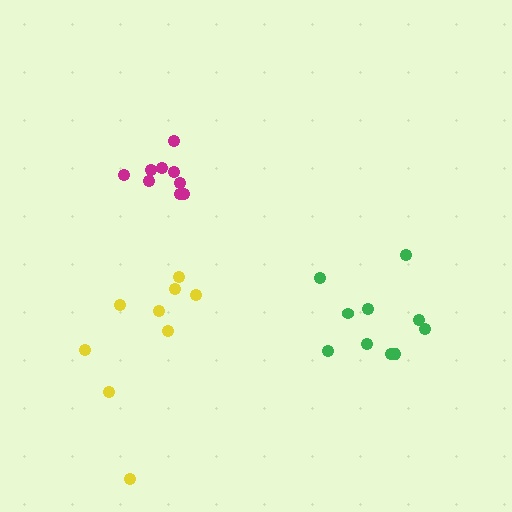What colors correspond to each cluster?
The clusters are colored: magenta, yellow, green.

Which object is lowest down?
The yellow cluster is bottommost.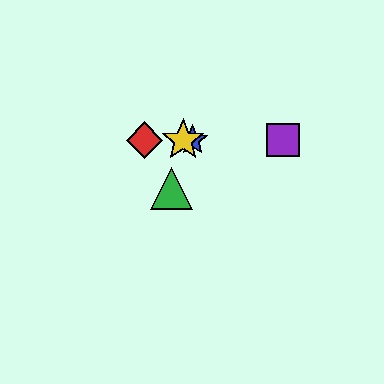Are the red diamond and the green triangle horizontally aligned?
No, the red diamond is at y≈140 and the green triangle is at y≈189.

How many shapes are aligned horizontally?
4 shapes (the red diamond, the blue star, the yellow star, the purple square) are aligned horizontally.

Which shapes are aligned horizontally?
The red diamond, the blue star, the yellow star, the purple square are aligned horizontally.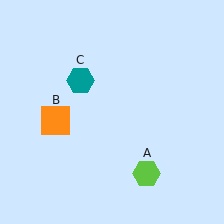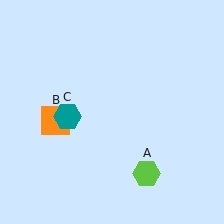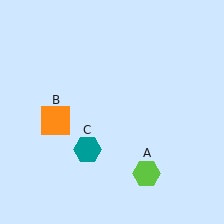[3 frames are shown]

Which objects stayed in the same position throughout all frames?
Lime hexagon (object A) and orange square (object B) remained stationary.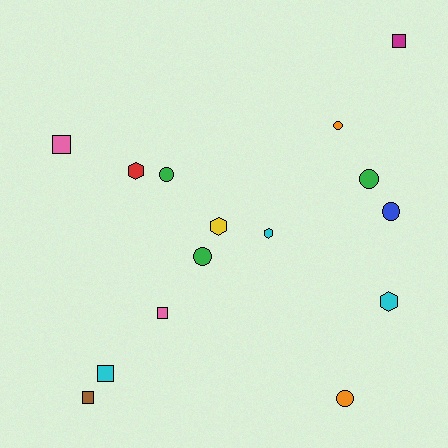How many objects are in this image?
There are 15 objects.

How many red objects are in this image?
There is 1 red object.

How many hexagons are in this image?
There are 4 hexagons.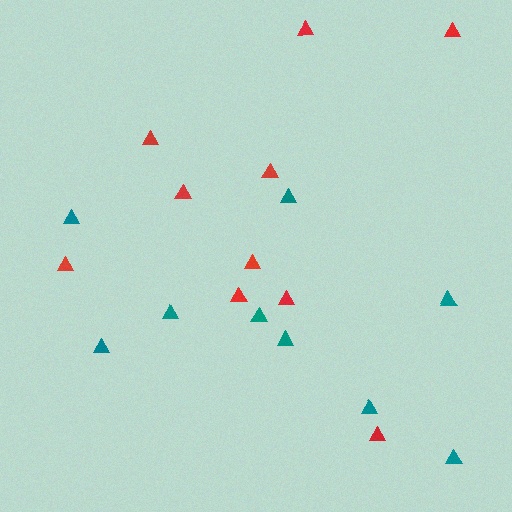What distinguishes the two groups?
There are 2 groups: one group of red triangles (10) and one group of teal triangles (9).